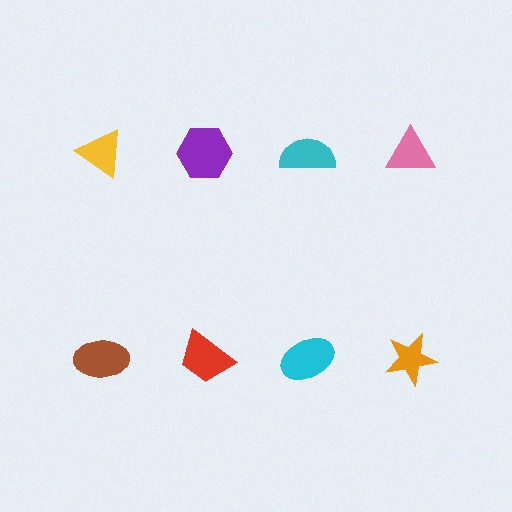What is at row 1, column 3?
A cyan semicircle.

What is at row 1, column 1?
A yellow triangle.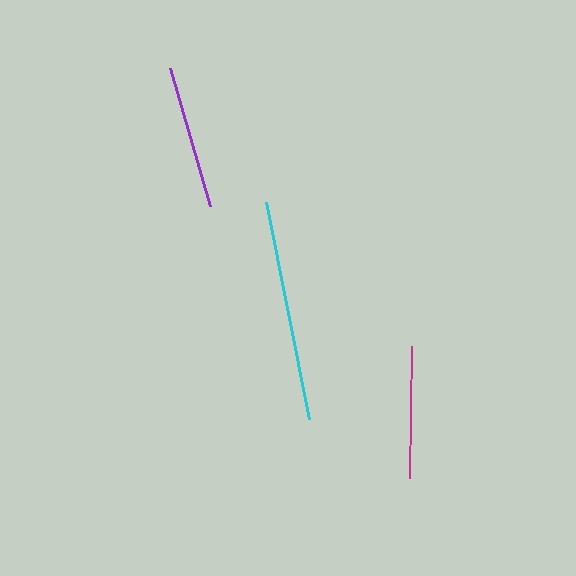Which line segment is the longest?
The cyan line is the longest at approximately 221 pixels.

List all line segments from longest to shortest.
From longest to shortest: cyan, purple, magenta.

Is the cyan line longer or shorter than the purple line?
The cyan line is longer than the purple line.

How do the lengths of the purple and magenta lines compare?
The purple and magenta lines are approximately the same length.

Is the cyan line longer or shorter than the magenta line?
The cyan line is longer than the magenta line.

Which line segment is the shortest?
The magenta line is the shortest at approximately 132 pixels.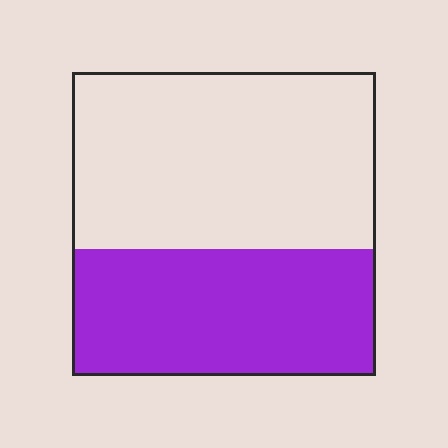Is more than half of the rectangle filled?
No.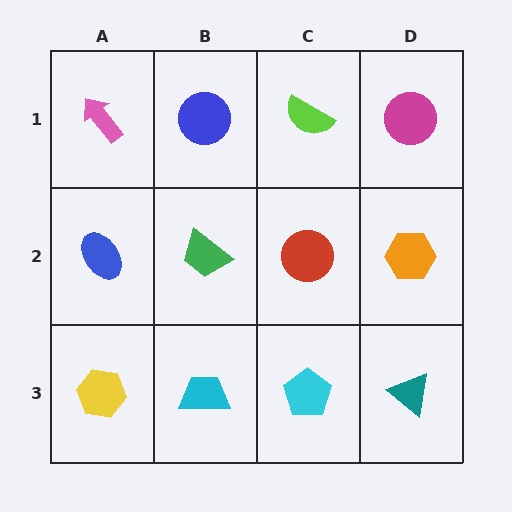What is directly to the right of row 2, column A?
A green trapezoid.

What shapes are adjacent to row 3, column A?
A blue ellipse (row 2, column A), a cyan trapezoid (row 3, column B).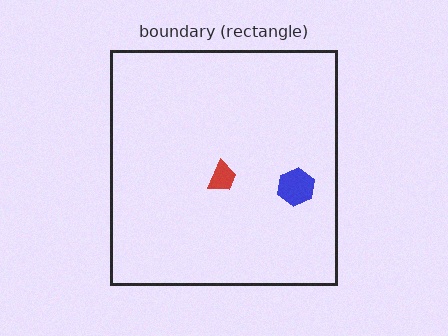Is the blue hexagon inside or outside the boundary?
Inside.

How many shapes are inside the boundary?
2 inside, 0 outside.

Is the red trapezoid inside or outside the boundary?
Inside.